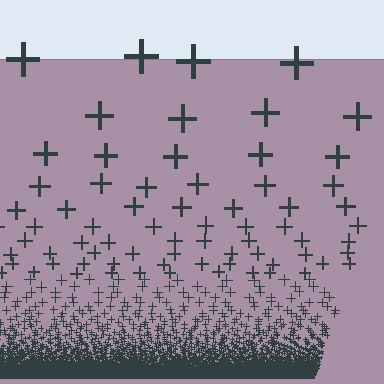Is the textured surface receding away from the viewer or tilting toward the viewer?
The surface appears to tilt toward the viewer. Texture elements get larger and sparser toward the top.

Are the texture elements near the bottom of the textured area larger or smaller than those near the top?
Smaller. The gradient is inverted — elements near the bottom are smaller and denser.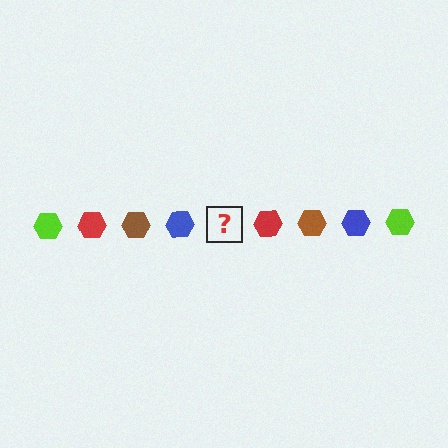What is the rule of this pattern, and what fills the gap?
The rule is that the pattern cycles through lime, red, brown, blue hexagons. The gap should be filled with a lime hexagon.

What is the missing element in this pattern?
The missing element is a lime hexagon.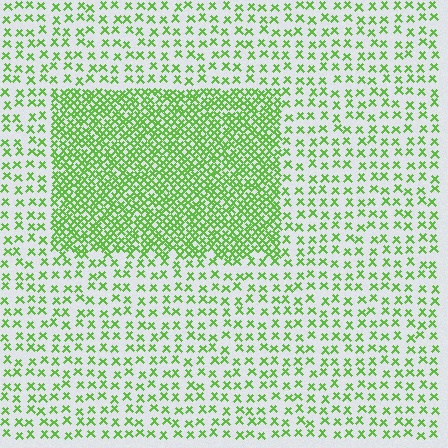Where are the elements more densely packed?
The elements are more densely packed inside the rectangle boundary.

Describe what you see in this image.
The image contains small lime elements arranged at two different densities. A rectangle-shaped region is visible where the elements are more densely packed than the surrounding area.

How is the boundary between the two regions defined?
The boundary is defined by a change in element density (approximately 2.7x ratio). All elements are the same color, size, and shape.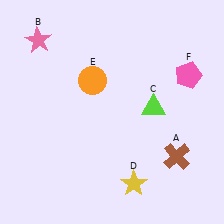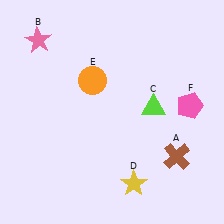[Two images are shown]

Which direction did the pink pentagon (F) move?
The pink pentagon (F) moved down.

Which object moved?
The pink pentagon (F) moved down.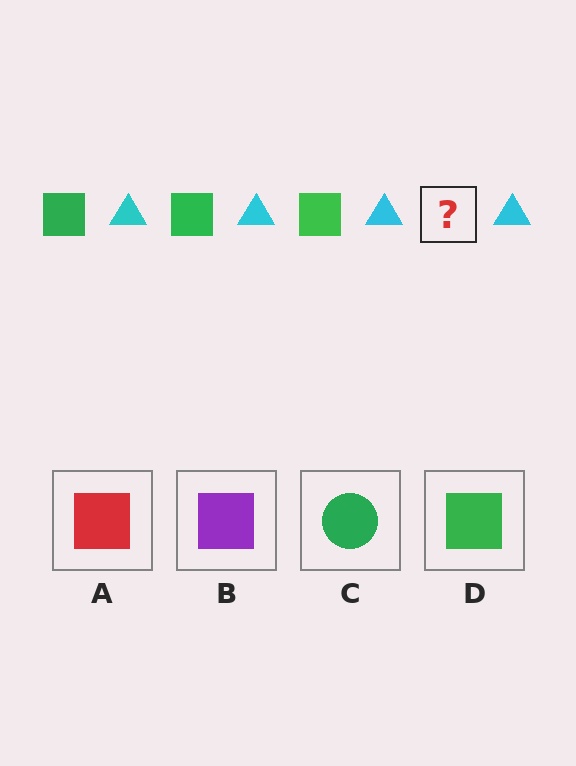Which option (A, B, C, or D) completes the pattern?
D.